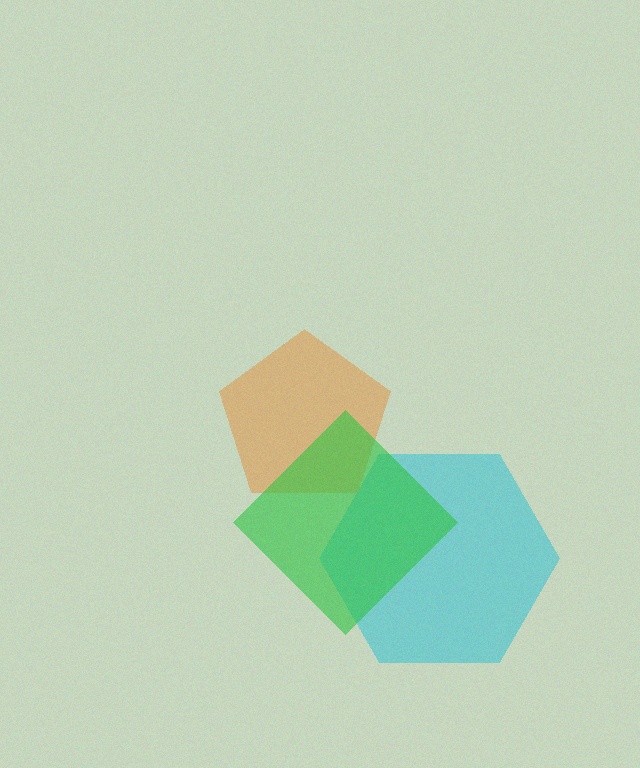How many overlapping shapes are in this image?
There are 3 overlapping shapes in the image.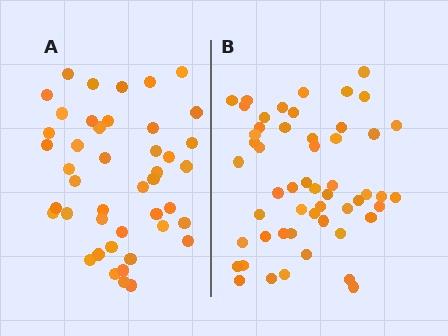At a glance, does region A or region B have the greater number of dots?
Region B (the right region) has more dots.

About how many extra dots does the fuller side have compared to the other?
Region B has roughly 8 or so more dots than region A.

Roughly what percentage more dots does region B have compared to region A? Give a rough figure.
About 20% more.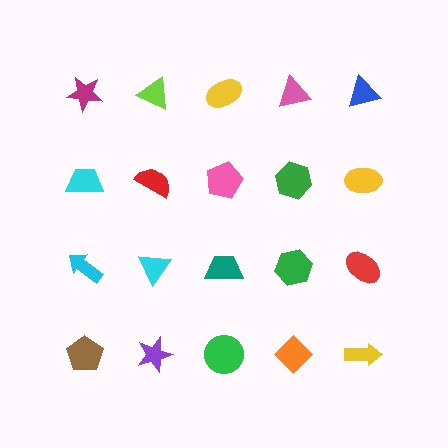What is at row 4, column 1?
A brown pentagon.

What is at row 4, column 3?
A green circle.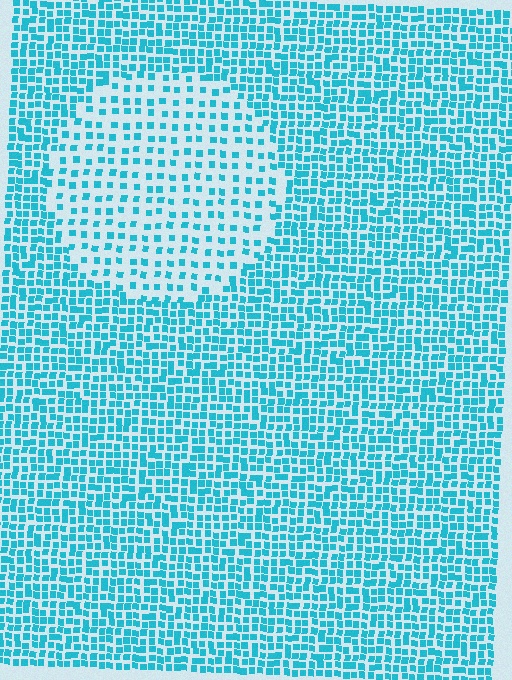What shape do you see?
I see a circle.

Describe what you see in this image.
The image contains small cyan elements arranged at two different densities. A circle-shaped region is visible where the elements are less densely packed than the surrounding area.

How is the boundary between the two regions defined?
The boundary is defined by a change in element density (approximately 2.2x ratio). All elements are the same color, size, and shape.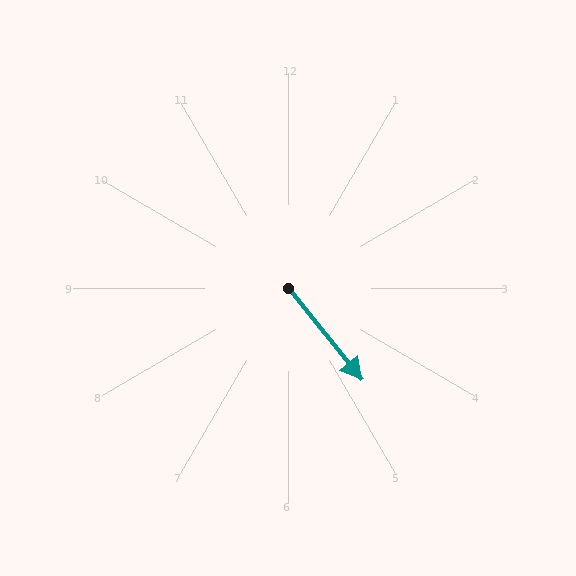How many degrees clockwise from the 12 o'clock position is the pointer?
Approximately 141 degrees.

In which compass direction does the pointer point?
Southeast.